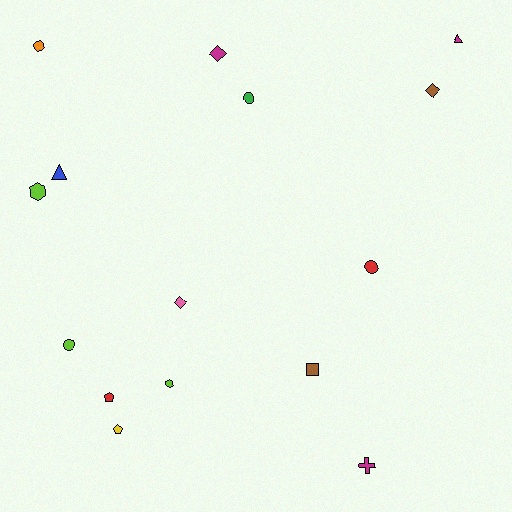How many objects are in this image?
There are 15 objects.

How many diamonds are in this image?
There are 3 diamonds.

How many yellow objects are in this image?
There is 1 yellow object.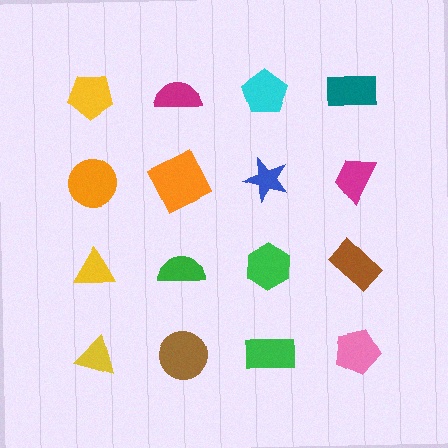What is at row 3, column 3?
A green hexagon.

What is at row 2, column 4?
A magenta trapezoid.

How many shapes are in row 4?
4 shapes.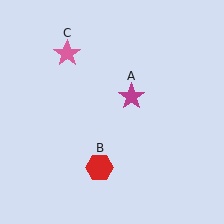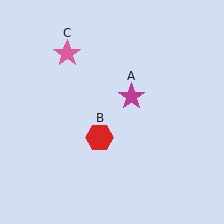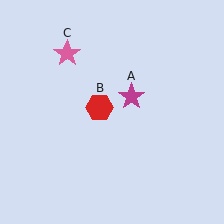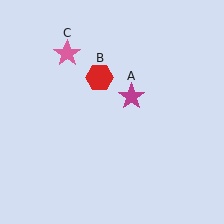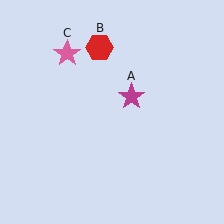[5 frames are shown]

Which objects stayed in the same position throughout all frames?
Magenta star (object A) and pink star (object C) remained stationary.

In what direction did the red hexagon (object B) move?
The red hexagon (object B) moved up.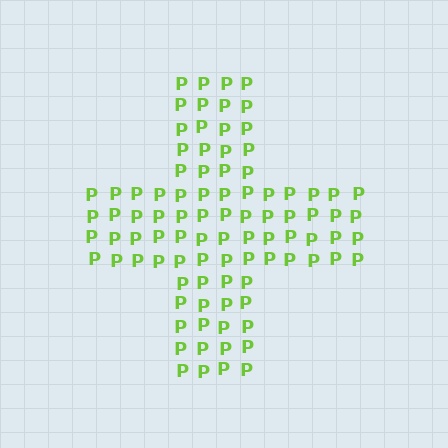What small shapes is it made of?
It is made of small letter P's.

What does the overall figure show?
The overall figure shows a cross.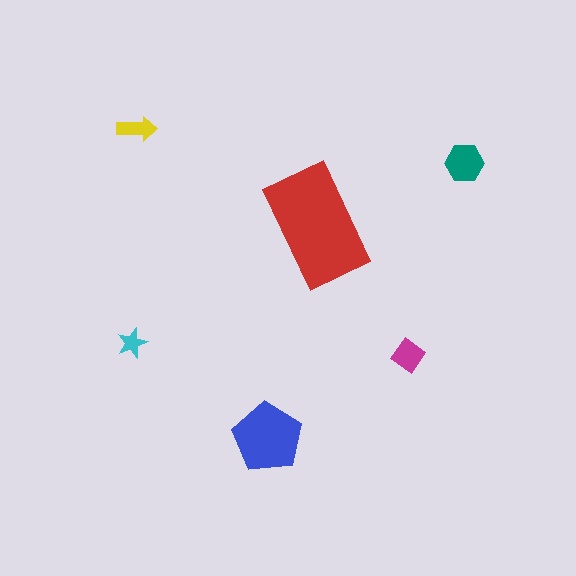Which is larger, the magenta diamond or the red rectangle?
The red rectangle.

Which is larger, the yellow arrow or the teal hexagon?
The teal hexagon.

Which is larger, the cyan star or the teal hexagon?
The teal hexagon.